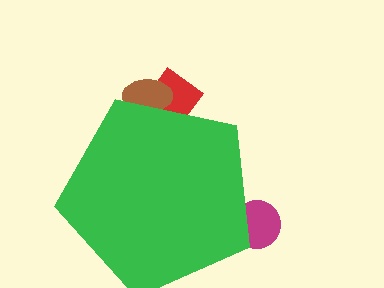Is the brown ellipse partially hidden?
Yes, the brown ellipse is partially hidden behind the green pentagon.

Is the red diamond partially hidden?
Yes, the red diamond is partially hidden behind the green pentagon.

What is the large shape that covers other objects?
A green pentagon.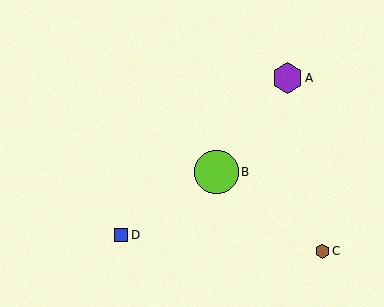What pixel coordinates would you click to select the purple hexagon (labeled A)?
Click at (287, 78) to select the purple hexagon A.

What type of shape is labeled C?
Shape C is a brown hexagon.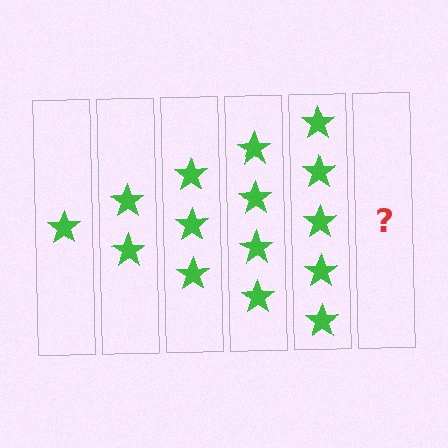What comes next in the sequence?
The next element should be 6 stars.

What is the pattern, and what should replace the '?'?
The pattern is that each step adds one more star. The '?' should be 6 stars.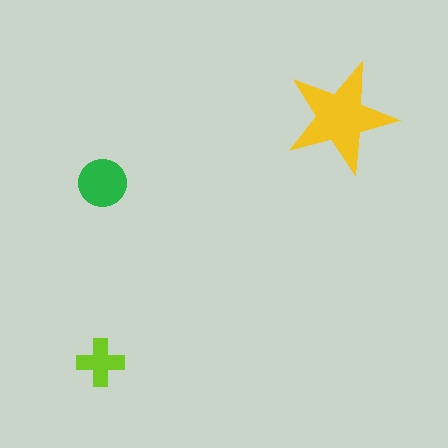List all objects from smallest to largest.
The lime cross, the green circle, the yellow star.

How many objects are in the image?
There are 3 objects in the image.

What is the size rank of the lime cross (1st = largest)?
3rd.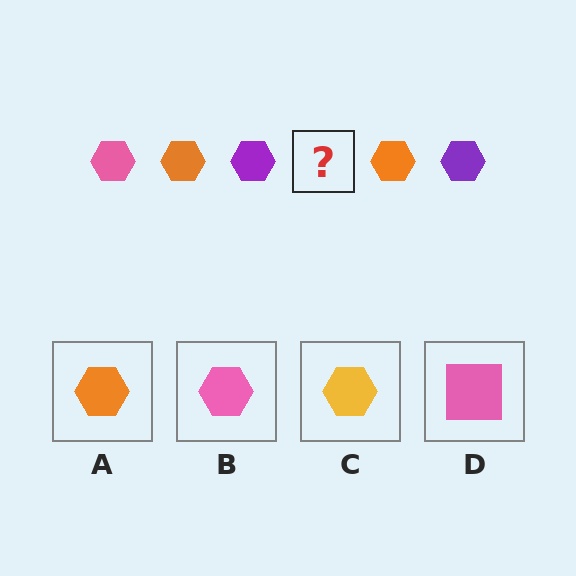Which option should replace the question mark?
Option B.